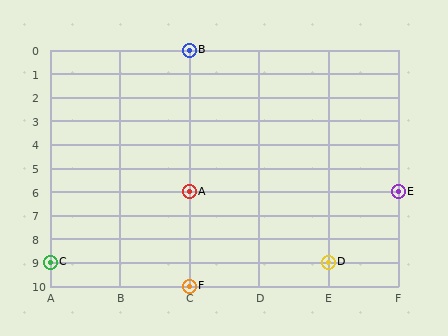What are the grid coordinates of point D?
Point D is at grid coordinates (E, 9).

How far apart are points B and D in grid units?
Points B and D are 2 columns and 9 rows apart (about 9.2 grid units diagonally).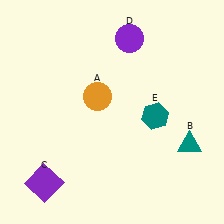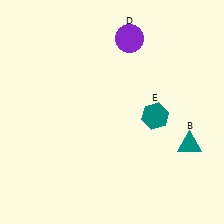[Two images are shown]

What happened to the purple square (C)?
The purple square (C) was removed in Image 2. It was in the bottom-left area of Image 1.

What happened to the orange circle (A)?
The orange circle (A) was removed in Image 2. It was in the top-left area of Image 1.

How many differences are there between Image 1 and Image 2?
There are 2 differences between the two images.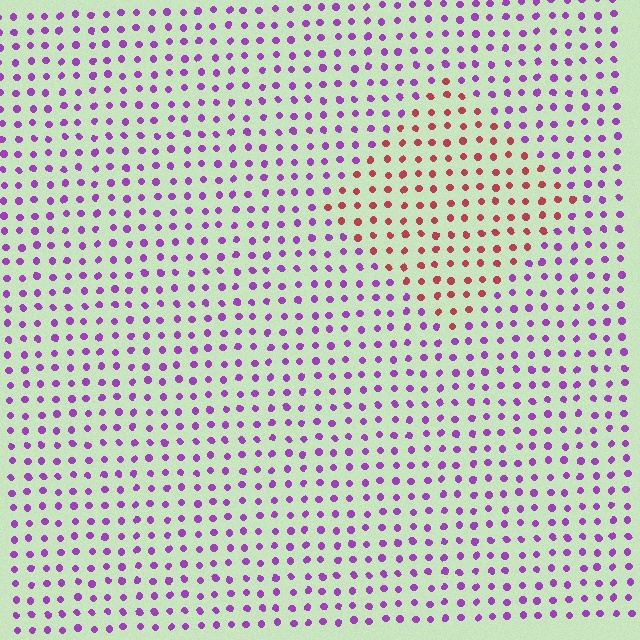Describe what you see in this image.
The image is filled with small purple elements in a uniform arrangement. A diamond-shaped region is visible where the elements are tinted to a slightly different hue, forming a subtle color boundary.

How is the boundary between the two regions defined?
The boundary is defined purely by a slight shift in hue (about 63 degrees). Spacing, size, and orientation are identical on both sides.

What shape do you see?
I see a diamond.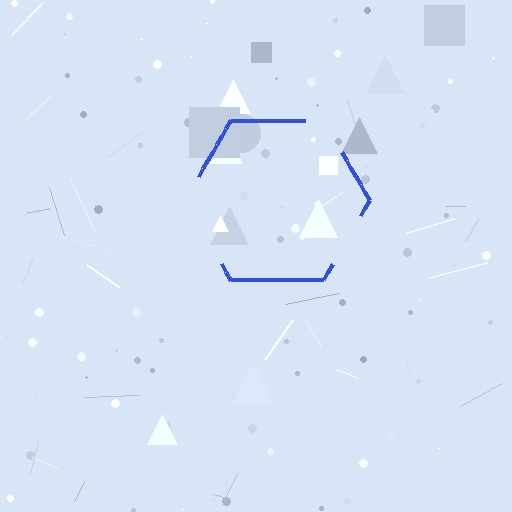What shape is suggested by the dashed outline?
The dashed outline suggests a hexagon.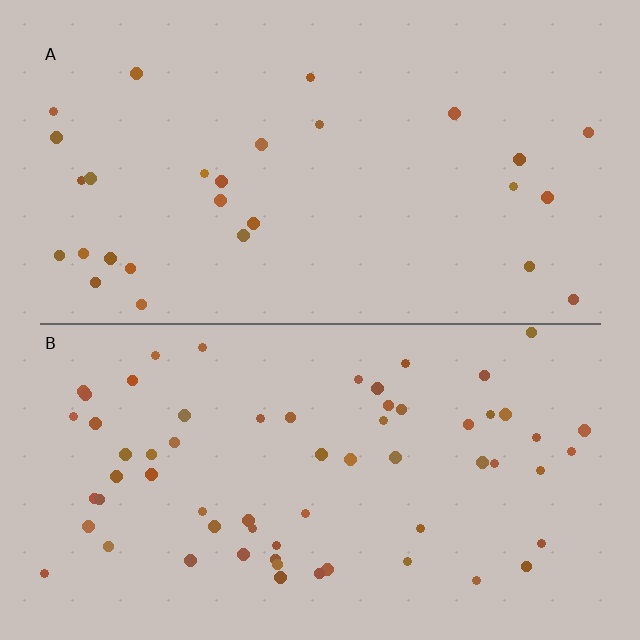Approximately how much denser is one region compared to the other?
Approximately 2.3× — region B over region A.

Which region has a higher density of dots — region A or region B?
B (the bottom).